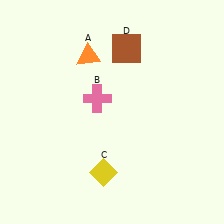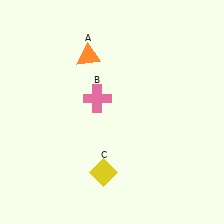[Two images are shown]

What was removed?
The brown square (D) was removed in Image 2.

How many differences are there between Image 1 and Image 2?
There is 1 difference between the two images.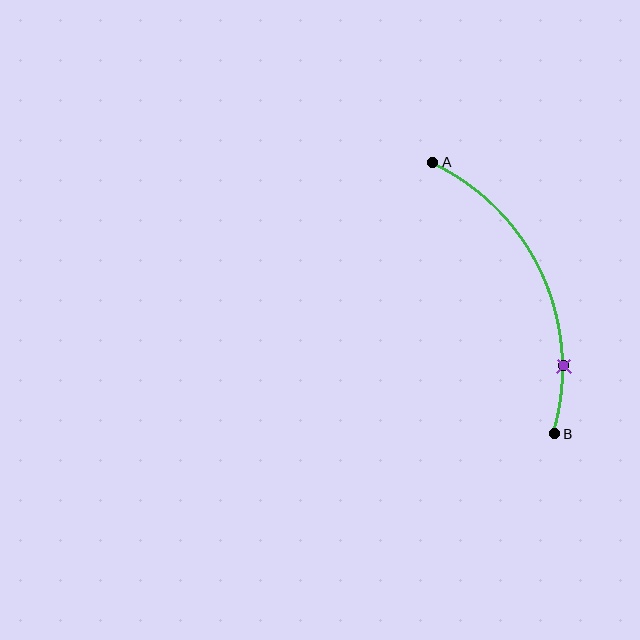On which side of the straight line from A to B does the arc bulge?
The arc bulges to the right of the straight line connecting A and B.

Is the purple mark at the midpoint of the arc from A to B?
No. The purple mark lies on the arc but is closer to endpoint B. The arc midpoint would be at the point on the curve equidistant along the arc from both A and B.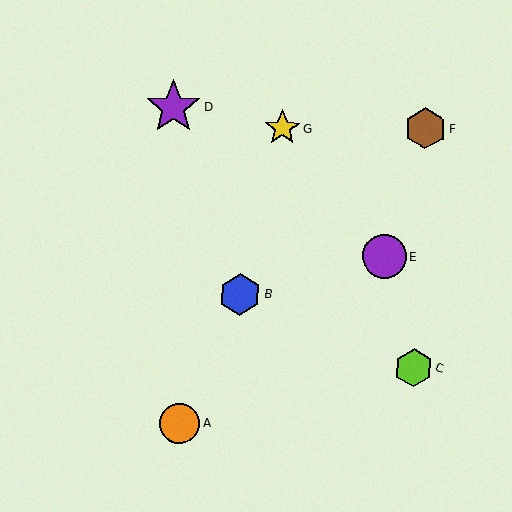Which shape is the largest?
The purple star (labeled D) is the largest.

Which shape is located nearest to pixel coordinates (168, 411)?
The orange circle (labeled A) at (180, 423) is nearest to that location.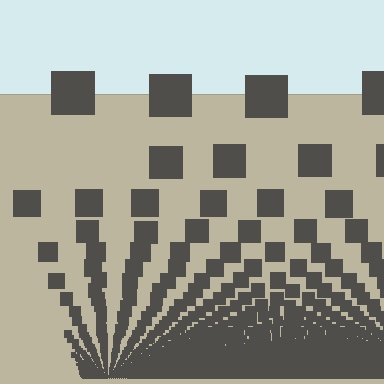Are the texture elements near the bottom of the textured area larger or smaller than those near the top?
Smaller. The gradient is inverted — elements near the bottom are smaller and denser.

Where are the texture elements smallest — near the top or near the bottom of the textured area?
Near the bottom.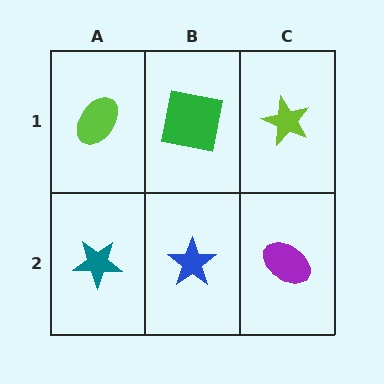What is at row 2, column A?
A teal star.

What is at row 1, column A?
A lime ellipse.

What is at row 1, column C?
A lime star.